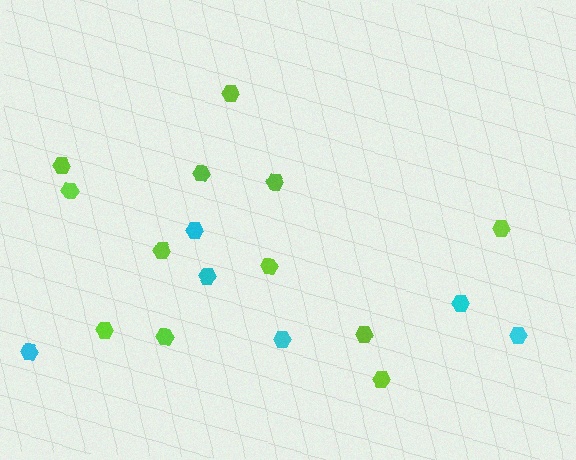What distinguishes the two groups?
There are 2 groups: one group of cyan hexagons (6) and one group of lime hexagons (12).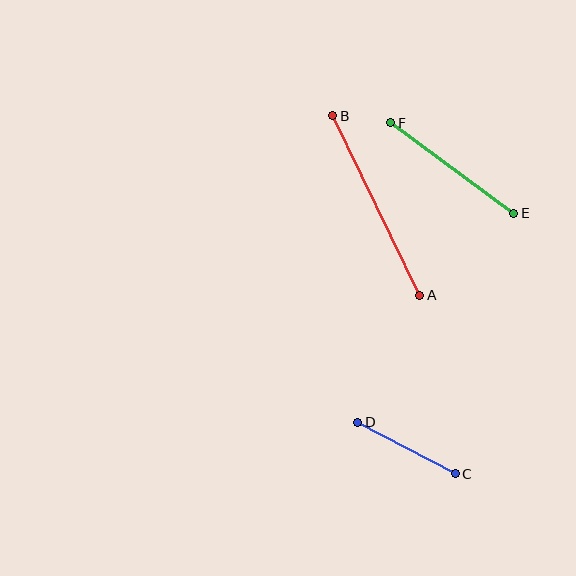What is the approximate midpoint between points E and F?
The midpoint is at approximately (452, 168) pixels.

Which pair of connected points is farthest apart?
Points A and B are farthest apart.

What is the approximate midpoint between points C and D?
The midpoint is at approximately (406, 448) pixels.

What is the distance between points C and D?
The distance is approximately 110 pixels.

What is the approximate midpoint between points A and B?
The midpoint is at approximately (376, 206) pixels.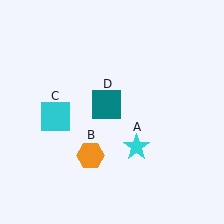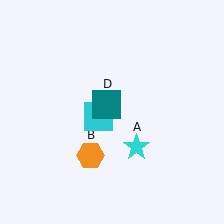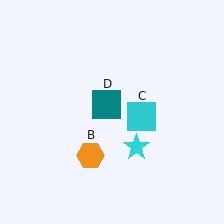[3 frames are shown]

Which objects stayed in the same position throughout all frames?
Cyan star (object A) and orange hexagon (object B) and teal square (object D) remained stationary.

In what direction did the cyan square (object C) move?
The cyan square (object C) moved right.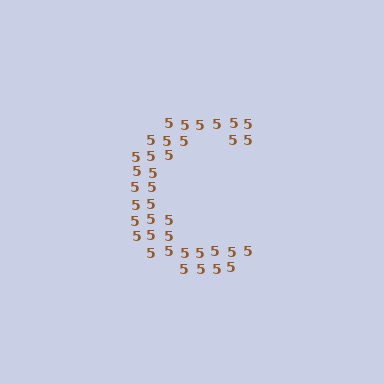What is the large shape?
The large shape is the letter C.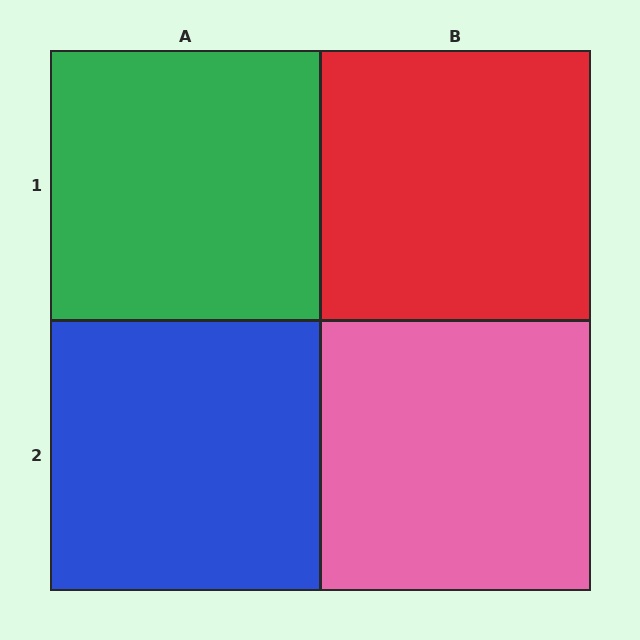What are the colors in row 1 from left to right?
Green, red.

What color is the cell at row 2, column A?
Blue.